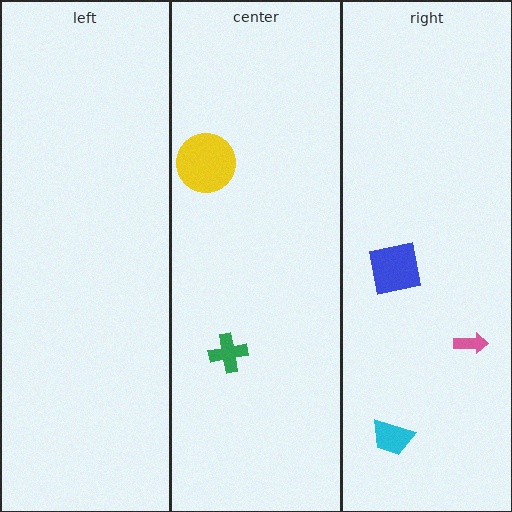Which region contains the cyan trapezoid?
The right region.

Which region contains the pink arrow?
The right region.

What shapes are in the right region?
The blue square, the cyan trapezoid, the pink arrow.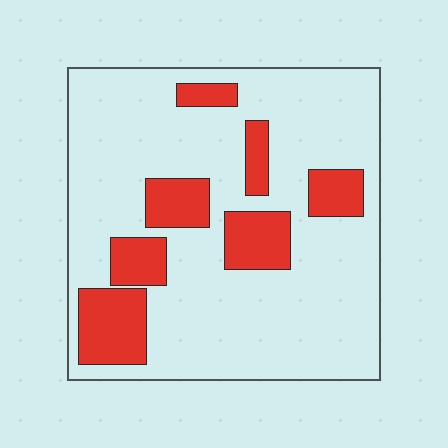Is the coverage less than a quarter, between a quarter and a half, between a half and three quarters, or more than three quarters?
Less than a quarter.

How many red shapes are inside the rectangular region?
7.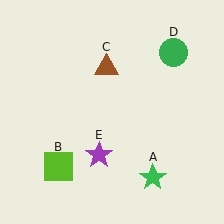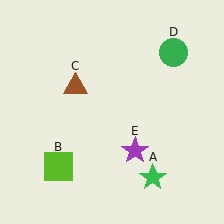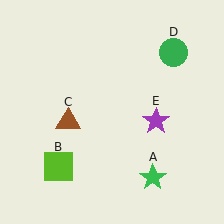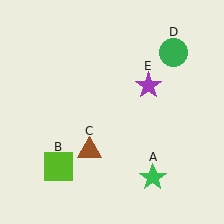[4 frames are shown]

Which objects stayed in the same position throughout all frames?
Green star (object A) and lime square (object B) and green circle (object D) remained stationary.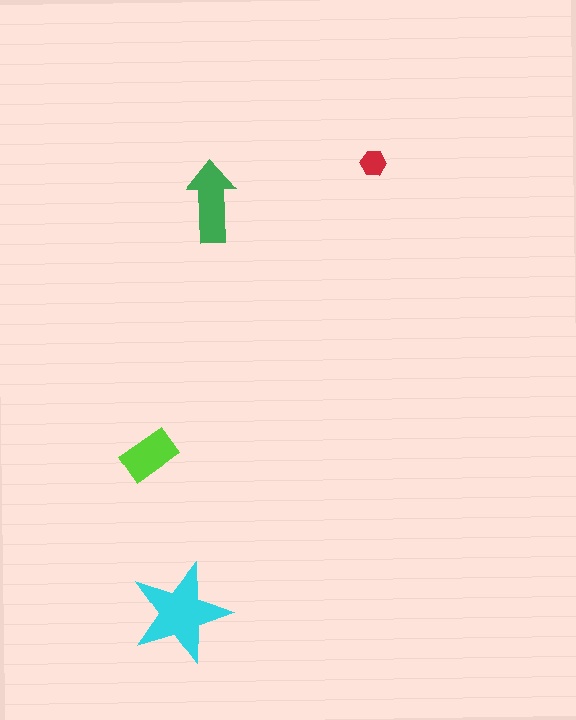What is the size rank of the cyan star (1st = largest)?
1st.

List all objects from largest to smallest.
The cyan star, the green arrow, the lime rectangle, the red hexagon.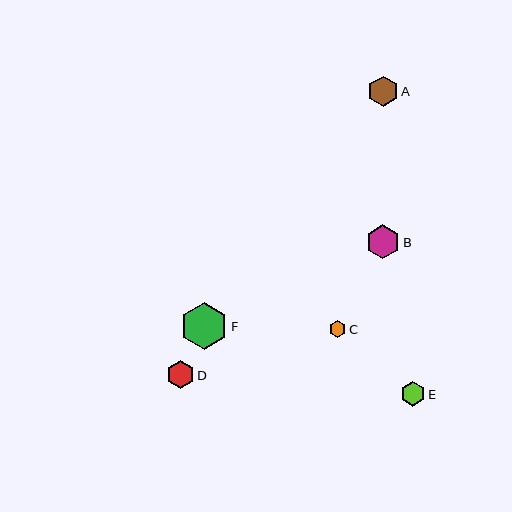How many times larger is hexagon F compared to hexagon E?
Hexagon F is approximately 1.9 times the size of hexagon E.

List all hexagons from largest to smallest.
From largest to smallest: F, B, A, D, E, C.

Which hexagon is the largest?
Hexagon F is the largest with a size of approximately 48 pixels.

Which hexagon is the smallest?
Hexagon C is the smallest with a size of approximately 17 pixels.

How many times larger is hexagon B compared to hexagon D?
Hexagon B is approximately 1.2 times the size of hexagon D.